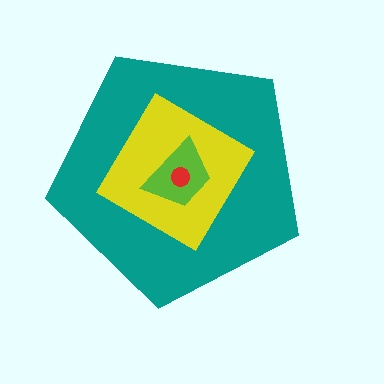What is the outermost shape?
The teal pentagon.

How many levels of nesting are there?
4.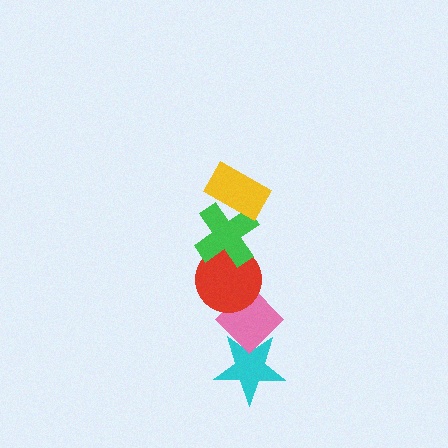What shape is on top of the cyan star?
The pink diamond is on top of the cyan star.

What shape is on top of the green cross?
The yellow rectangle is on top of the green cross.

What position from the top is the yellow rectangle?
The yellow rectangle is 1st from the top.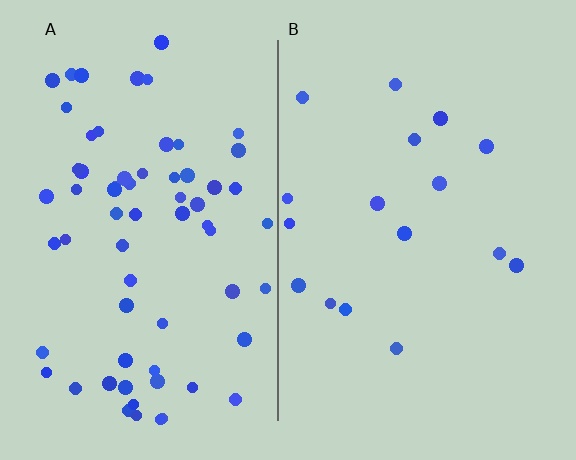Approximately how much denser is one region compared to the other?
Approximately 4.0× — region A over region B.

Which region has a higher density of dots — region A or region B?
A (the left).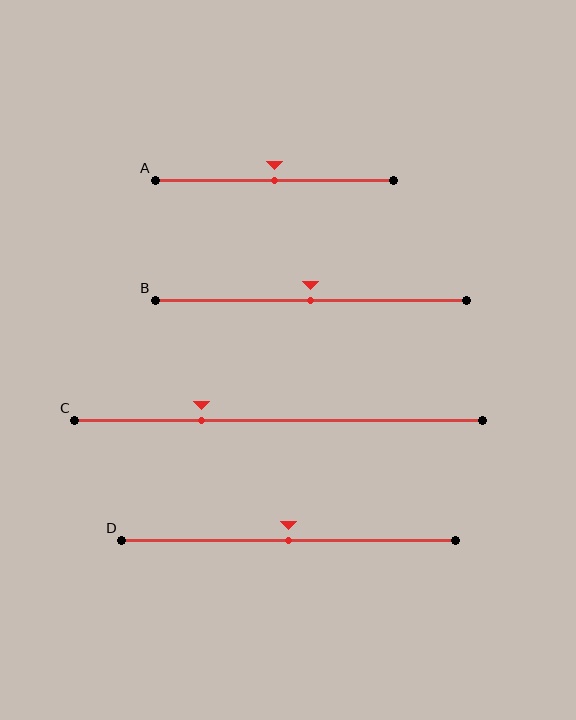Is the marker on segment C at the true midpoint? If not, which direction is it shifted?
No, the marker on segment C is shifted to the left by about 19% of the segment length.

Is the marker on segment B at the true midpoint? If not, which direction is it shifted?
Yes, the marker on segment B is at the true midpoint.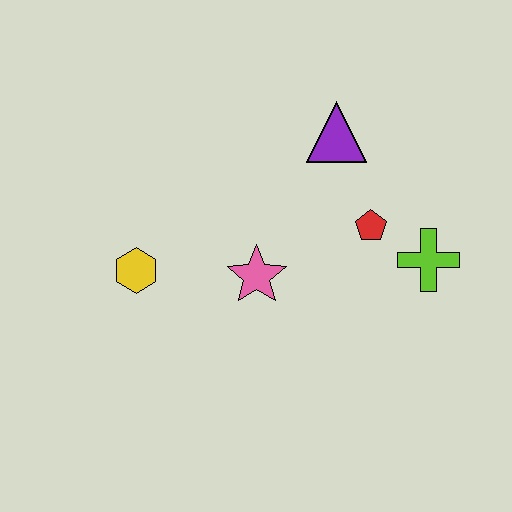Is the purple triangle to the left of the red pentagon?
Yes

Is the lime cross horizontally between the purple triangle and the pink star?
No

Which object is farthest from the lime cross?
The yellow hexagon is farthest from the lime cross.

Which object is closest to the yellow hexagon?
The pink star is closest to the yellow hexagon.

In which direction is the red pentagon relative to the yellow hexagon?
The red pentagon is to the right of the yellow hexagon.